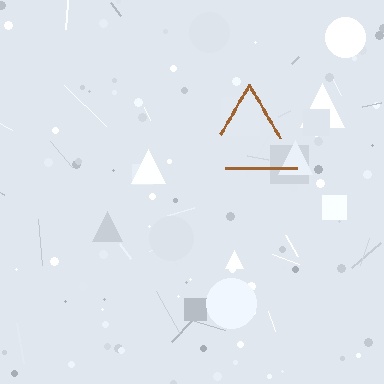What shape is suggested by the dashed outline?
The dashed outline suggests a triangle.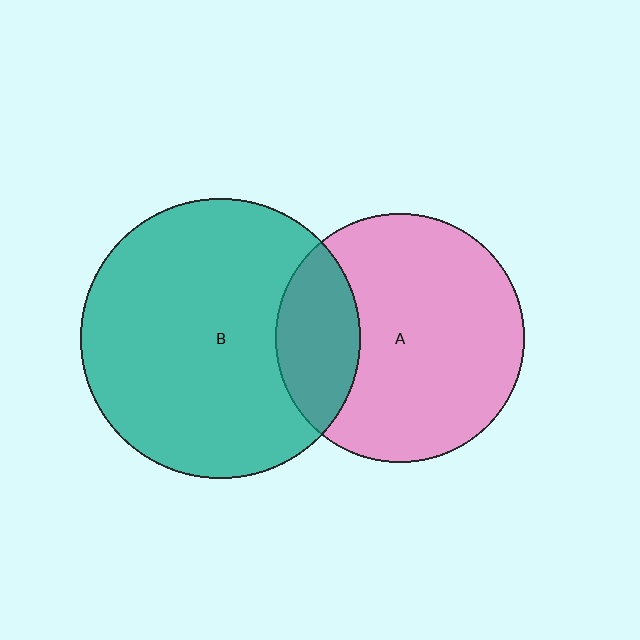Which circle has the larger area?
Circle B (teal).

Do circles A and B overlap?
Yes.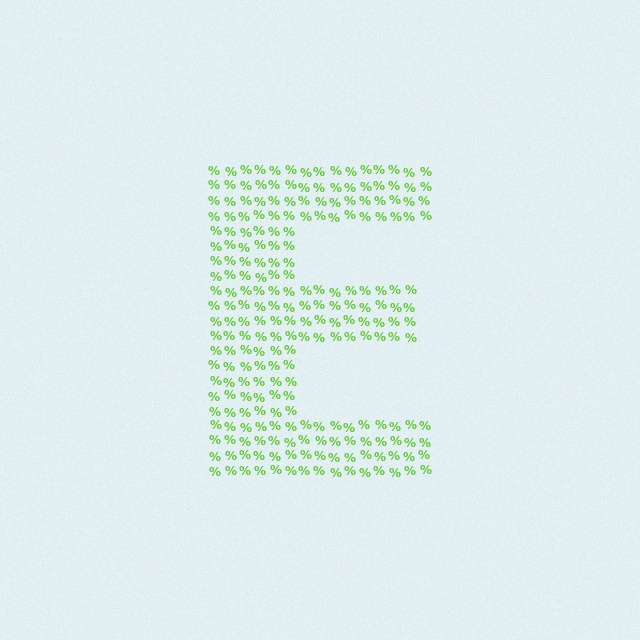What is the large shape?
The large shape is the letter E.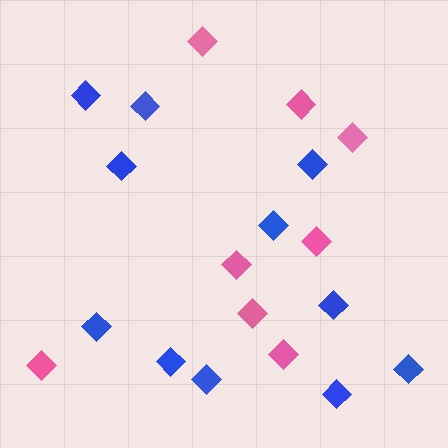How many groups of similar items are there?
There are 2 groups: one group of pink diamonds (8) and one group of blue diamonds (11).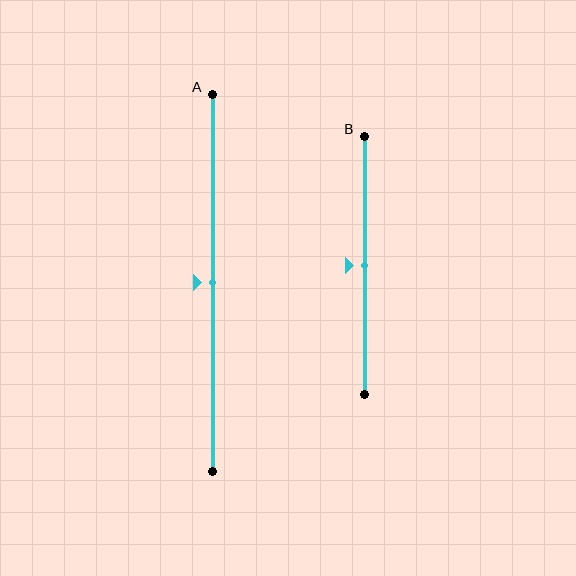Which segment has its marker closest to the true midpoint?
Segment A has its marker closest to the true midpoint.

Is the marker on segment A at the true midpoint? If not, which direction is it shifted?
Yes, the marker on segment A is at the true midpoint.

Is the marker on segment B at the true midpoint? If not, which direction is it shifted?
Yes, the marker on segment B is at the true midpoint.